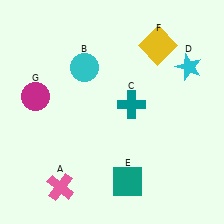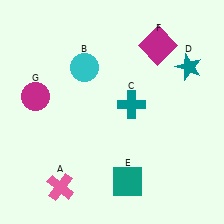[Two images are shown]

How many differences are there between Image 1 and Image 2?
There are 2 differences between the two images.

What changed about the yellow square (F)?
In Image 1, F is yellow. In Image 2, it changed to magenta.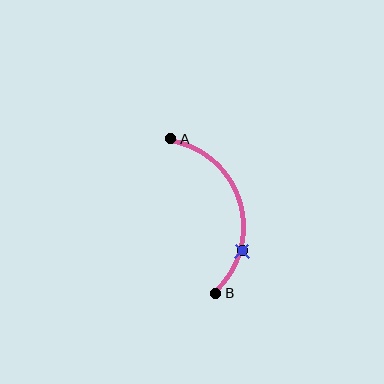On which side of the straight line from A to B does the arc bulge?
The arc bulges to the right of the straight line connecting A and B.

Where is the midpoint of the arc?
The arc midpoint is the point on the curve farthest from the straight line joining A and B. It sits to the right of that line.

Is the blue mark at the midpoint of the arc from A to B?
No. The blue mark lies on the arc but is closer to endpoint B. The arc midpoint would be at the point on the curve equidistant along the arc from both A and B.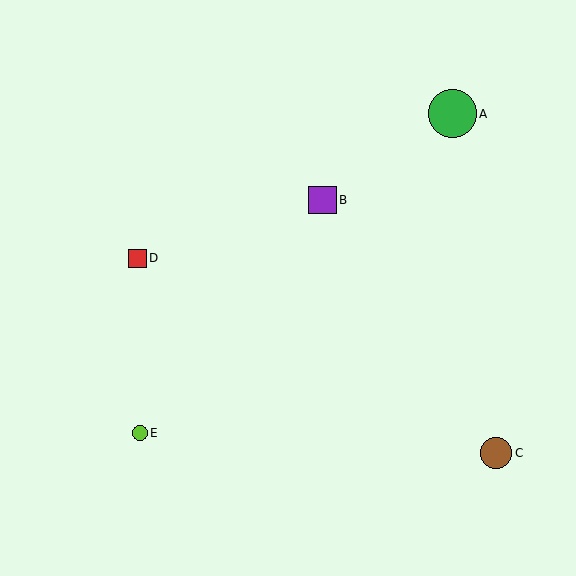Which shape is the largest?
The green circle (labeled A) is the largest.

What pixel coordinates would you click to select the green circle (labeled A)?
Click at (452, 114) to select the green circle A.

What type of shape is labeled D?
Shape D is a red square.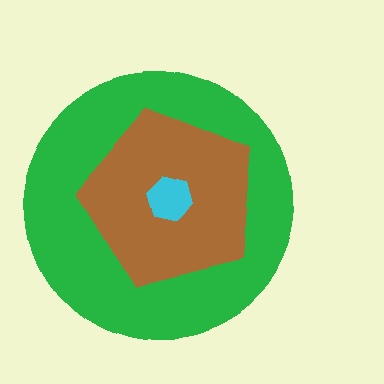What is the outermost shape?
The green circle.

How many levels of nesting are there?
3.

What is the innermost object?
The cyan hexagon.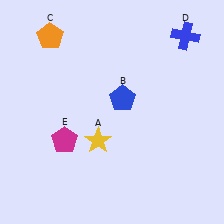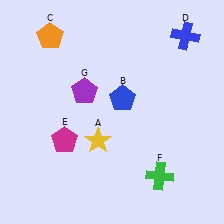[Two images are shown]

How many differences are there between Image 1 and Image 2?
There are 2 differences between the two images.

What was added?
A green cross (F), a purple pentagon (G) were added in Image 2.